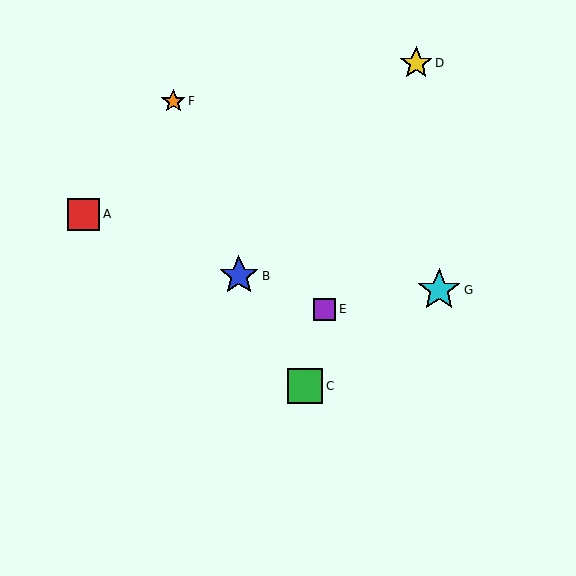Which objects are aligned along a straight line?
Objects A, B, E are aligned along a straight line.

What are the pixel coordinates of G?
Object G is at (439, 290).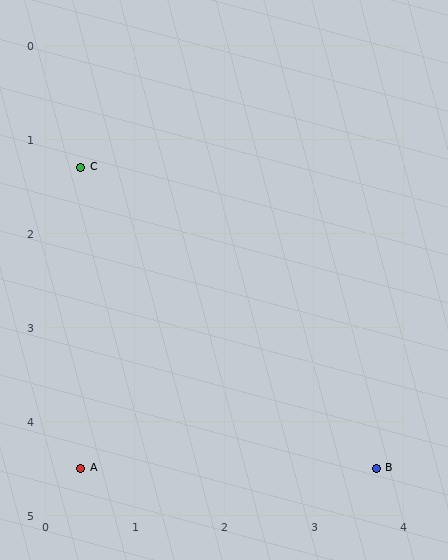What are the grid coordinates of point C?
Point C is at approximately (0.4, 1.3).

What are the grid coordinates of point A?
Point A is at approximately (0.4, 4.5).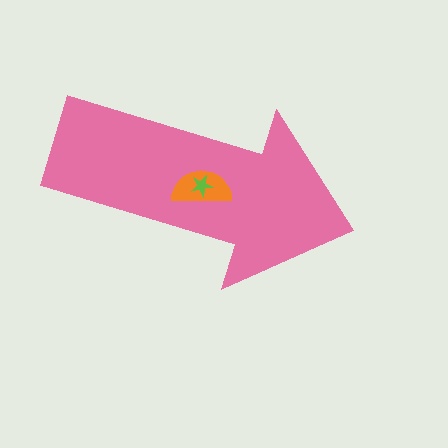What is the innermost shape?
The lime star.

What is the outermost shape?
The pink arrow.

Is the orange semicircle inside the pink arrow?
Yes.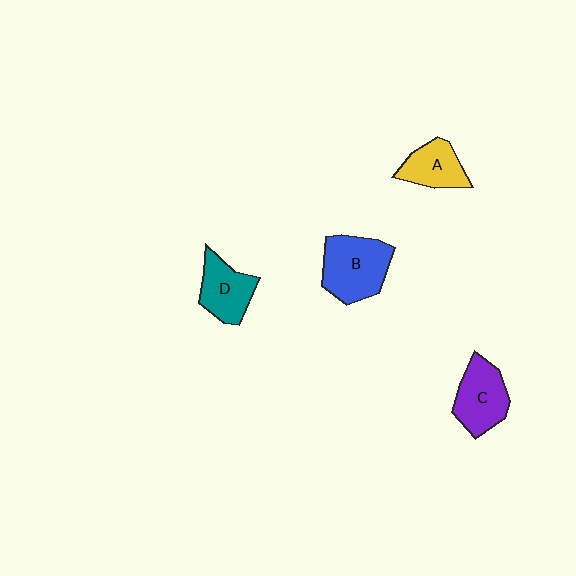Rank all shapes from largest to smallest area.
From largest to smallest: B (blue), C (purple), D (teal), A (yellow).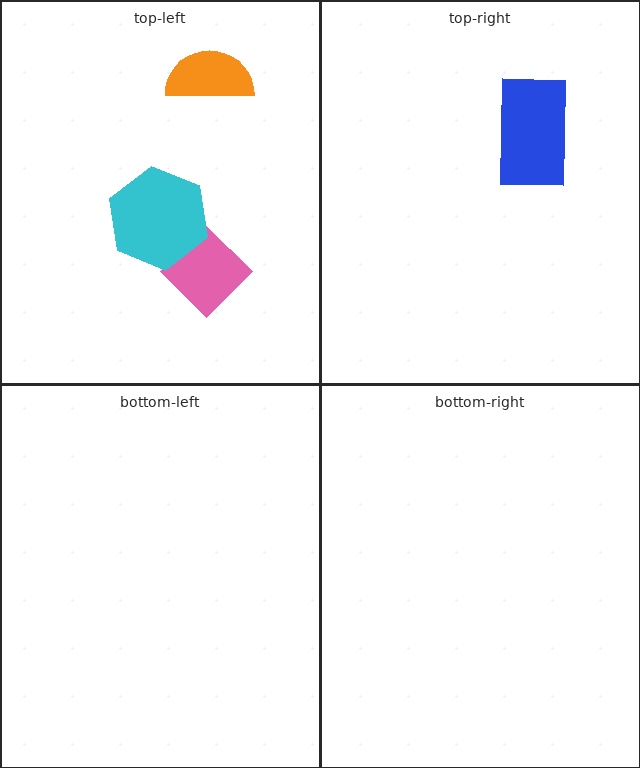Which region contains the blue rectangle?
The top-right region.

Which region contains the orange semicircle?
The top-left region.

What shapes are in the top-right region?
The blue rectangle.